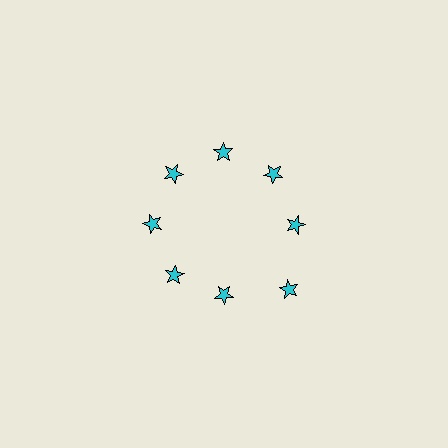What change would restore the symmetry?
The symmetry would be restored by moving it inward, back onto the ring so that all 8 stars sit at equal angles and equal distance from the center.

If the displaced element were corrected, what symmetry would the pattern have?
It would have 8-fold rotational symmetry — the pattern would map onto itself every 45 degrees.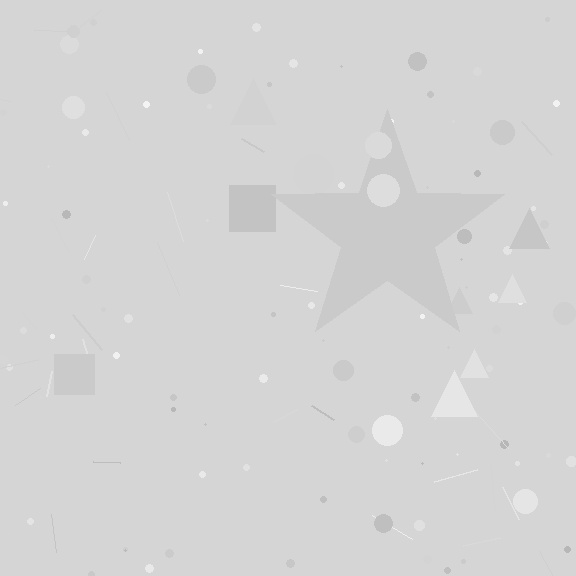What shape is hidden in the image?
A star is hidden in the image.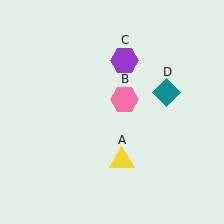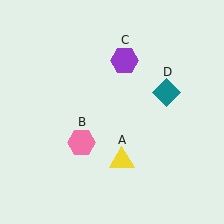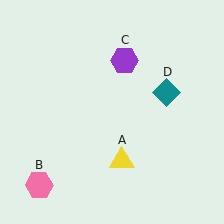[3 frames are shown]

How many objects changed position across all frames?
1 object changed position: pink hexagon (object B).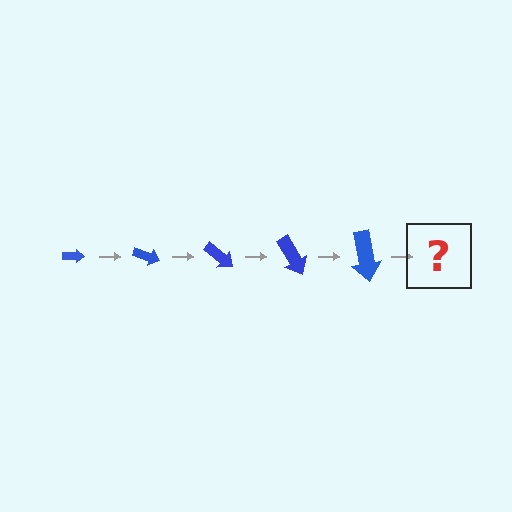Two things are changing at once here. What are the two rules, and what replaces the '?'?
The two rules are that the arrow grows larger each step and it rotates 20 degrees each step. The '?' should be an arrow, larger than the previous one and rotated 100 degrees from the start.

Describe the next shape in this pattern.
It should be an arrow, larger than the previous one and rotated 100 degrees from the start.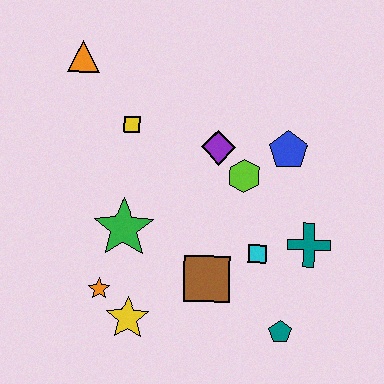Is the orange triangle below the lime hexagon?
No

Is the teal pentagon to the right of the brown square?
Yes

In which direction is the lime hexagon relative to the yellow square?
The lime hexagon is to the right of the yellow square.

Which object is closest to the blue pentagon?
The lime hexagon is closest to the blue pentagon.